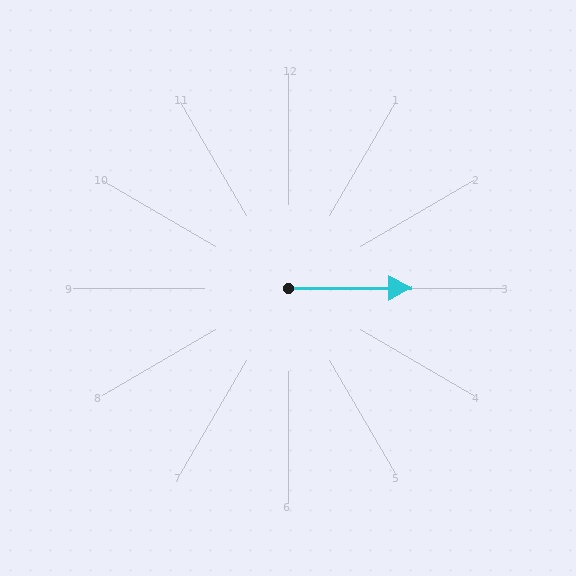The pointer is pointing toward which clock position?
Roughly 3 o'clock.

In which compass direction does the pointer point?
East.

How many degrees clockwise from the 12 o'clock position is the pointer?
Approximately 90 degrees.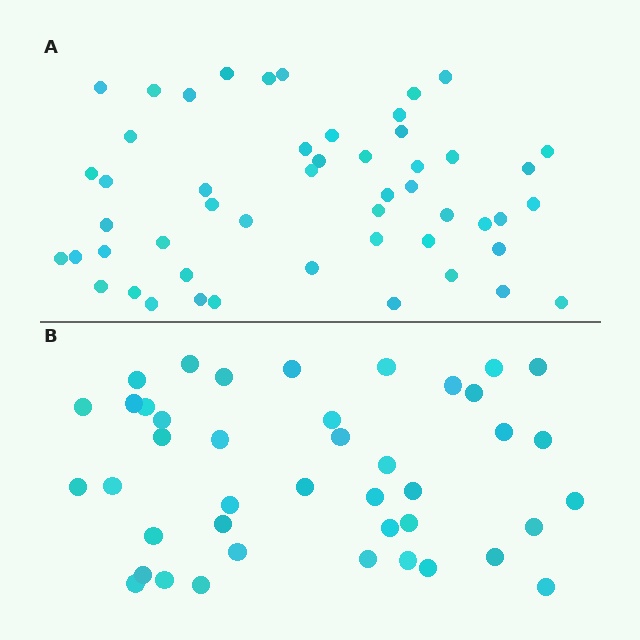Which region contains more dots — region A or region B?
Region A (the top region) has more dots.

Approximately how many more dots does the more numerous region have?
Region A has roughly 8 or so more dots than region B.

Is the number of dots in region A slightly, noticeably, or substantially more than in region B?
Region A has only slightly more — the two regions are fairly close. The ratio is roughly 1.2 to 1.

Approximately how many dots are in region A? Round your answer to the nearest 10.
About 50 dots. (The exact count is 51, which rounds to 50.)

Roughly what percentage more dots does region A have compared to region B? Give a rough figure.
About 20% more.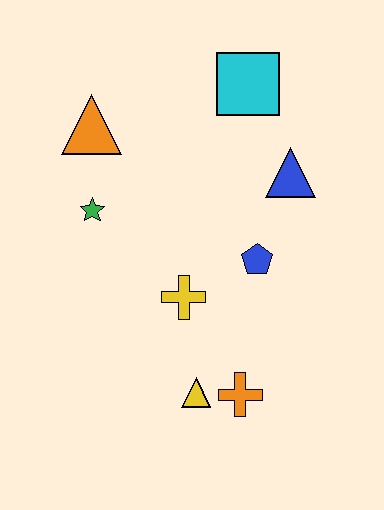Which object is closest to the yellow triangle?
The orange cross is closest to the yellow triangle.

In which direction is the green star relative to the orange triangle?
The green star is below the orange triangle.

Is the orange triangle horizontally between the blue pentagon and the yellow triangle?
No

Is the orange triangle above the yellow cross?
Yes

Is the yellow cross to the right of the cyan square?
No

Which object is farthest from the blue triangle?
The yellow triangle is farthest from the blue triangle.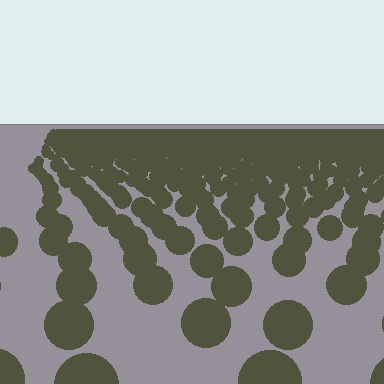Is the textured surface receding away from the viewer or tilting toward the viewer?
The surface is receding away from the viewer. Texture elements get smaller and denser toward the top.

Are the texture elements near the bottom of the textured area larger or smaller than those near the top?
Larger. Near the bottom, elements are closer to the viewer and appear at a bigger on-screen size.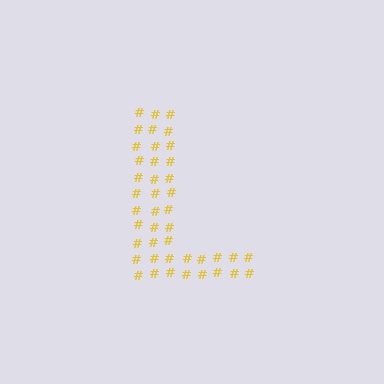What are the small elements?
The small elements are hash symbols.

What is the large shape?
The large shape is the letter L.